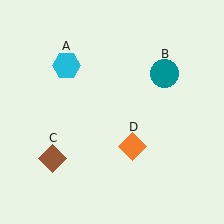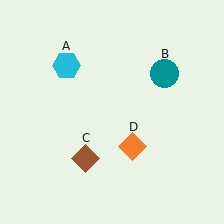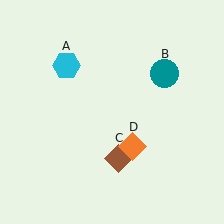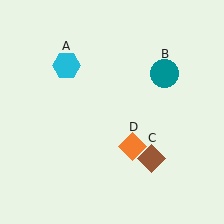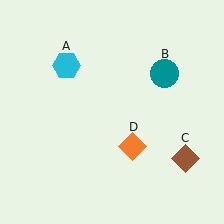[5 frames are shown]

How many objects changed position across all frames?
1 object changed position: brown diamond (object C).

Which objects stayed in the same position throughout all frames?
Cyan hexagon (object A) and teal circle (object B) and orange diamond (object D) remained stationary.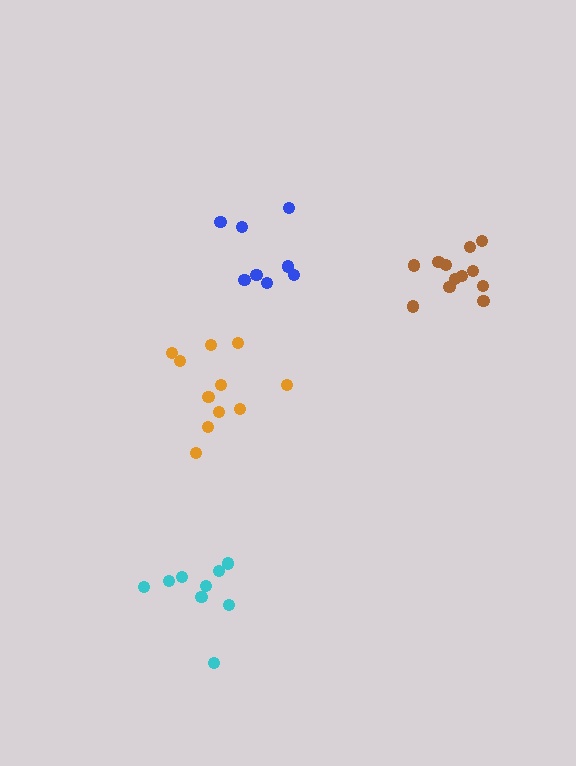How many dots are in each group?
Group 1: 11 dots, Group 2: 9 dots, Group 3: 8 dots, Group 4: 12 dots (40 total).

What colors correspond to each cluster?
The clusters are colored: orange, cyan, blue, brown.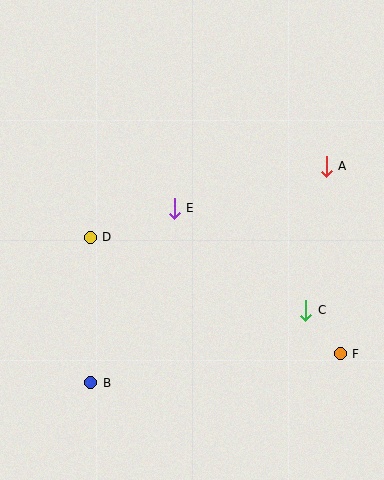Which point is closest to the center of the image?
Point E at (174, 208) is closest to the center.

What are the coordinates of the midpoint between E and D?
The midpoint between E and D is at (132, 223).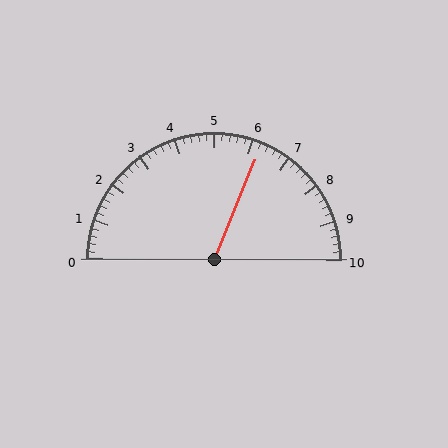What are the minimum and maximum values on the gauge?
The gauge ranges from 0 to 10.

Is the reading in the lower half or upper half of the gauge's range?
The reading is in the upper half of the range (0 to 10).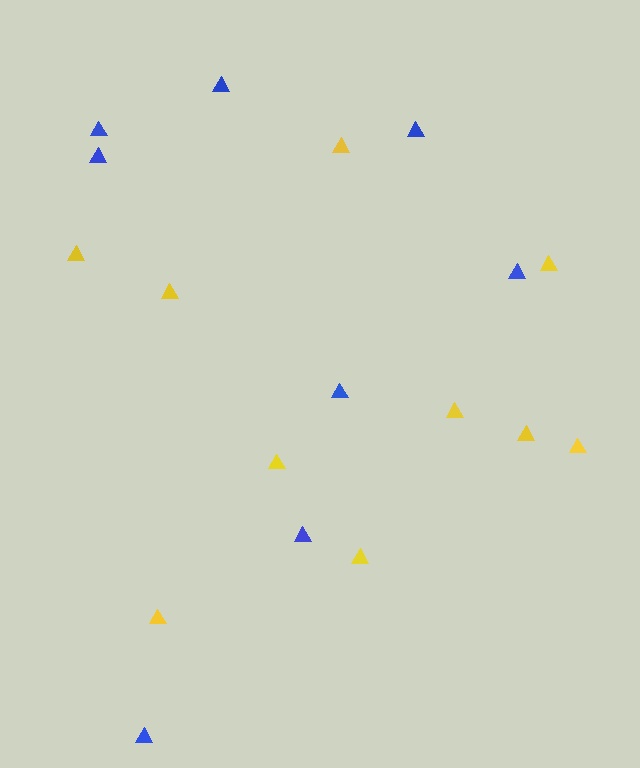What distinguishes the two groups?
There are 2 groups: one group of blue triangles (8) and one group of yellow triangles (10).